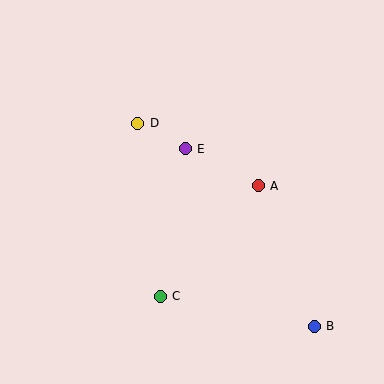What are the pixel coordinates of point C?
Point C is at (160, 296).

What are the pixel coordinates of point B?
Point B is at (314, 326).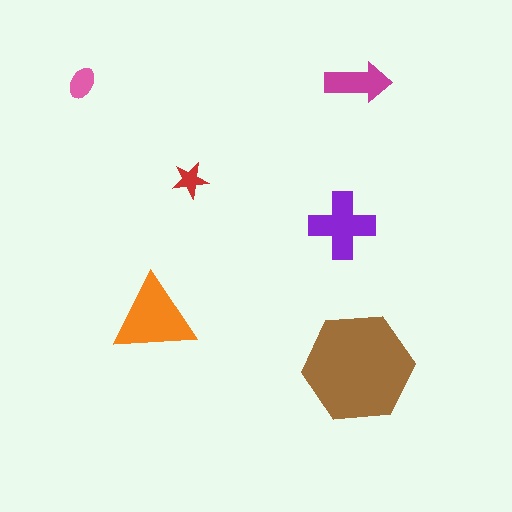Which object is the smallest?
The red star.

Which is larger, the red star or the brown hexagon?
The brown hexagon.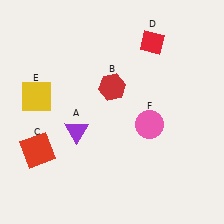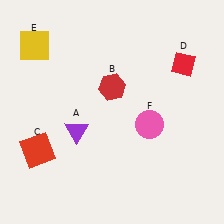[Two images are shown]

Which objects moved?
The objects that moved are: the red diamond (D), the yellow square (E).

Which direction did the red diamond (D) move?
The red diamond (D) moved right.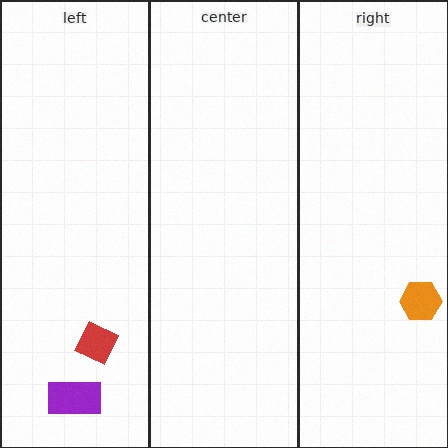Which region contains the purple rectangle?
The left region.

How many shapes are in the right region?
1.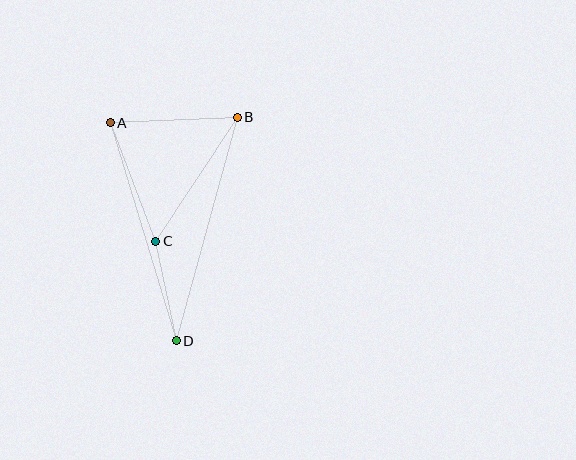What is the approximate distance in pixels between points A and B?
The distance between A and B is approximately 127 pixels.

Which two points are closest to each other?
Points C and D are closest to each other.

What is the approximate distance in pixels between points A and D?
The distance between A and D is approximately 228 pixels.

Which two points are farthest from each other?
Points B and D are farthest from each other.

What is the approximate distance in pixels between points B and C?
The distance between B and C is approximately 148 pixels.